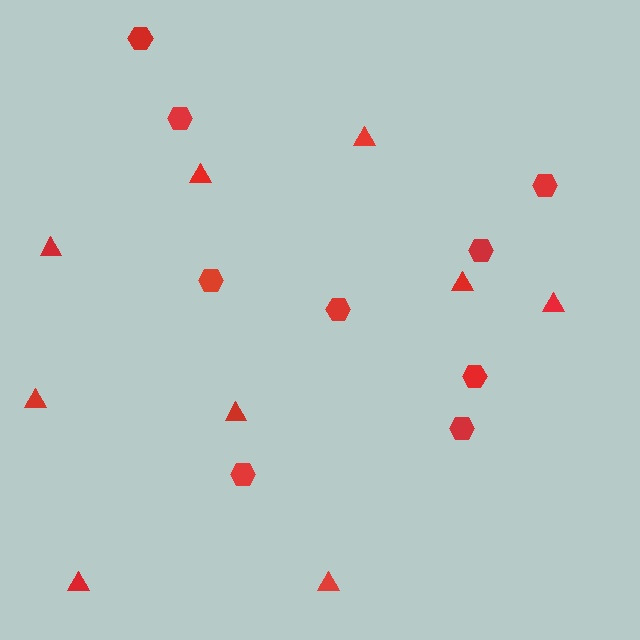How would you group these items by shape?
There are 2 groups: one group of hexagons (9) and one group of triangles (9).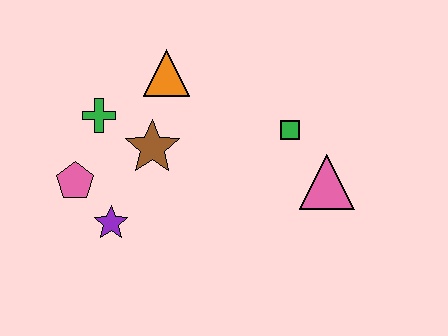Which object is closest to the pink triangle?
The green square is closest to the pink triangle.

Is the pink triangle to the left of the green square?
No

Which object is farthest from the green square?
The pink pentagon is farthest from the green square.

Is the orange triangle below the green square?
No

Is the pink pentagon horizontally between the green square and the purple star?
No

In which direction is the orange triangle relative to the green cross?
The orange triangle is to the right of the green cross.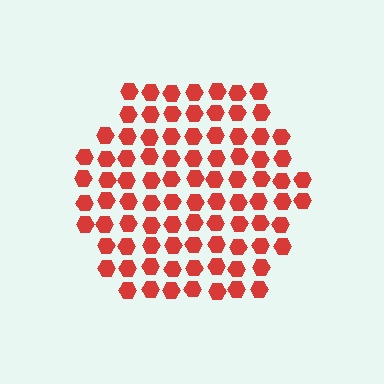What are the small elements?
The small elements are hexagons.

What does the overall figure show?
The overall figure shows a hexagon.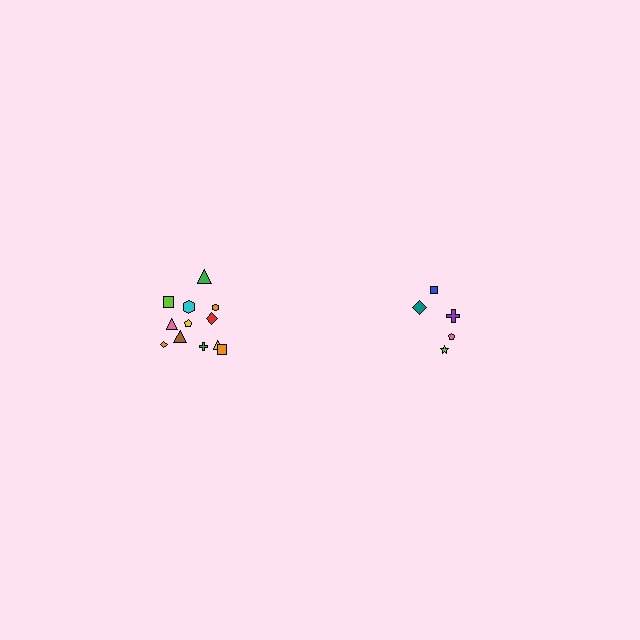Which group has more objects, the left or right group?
The left group.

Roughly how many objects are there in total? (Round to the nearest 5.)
Roughly 15 objects in total.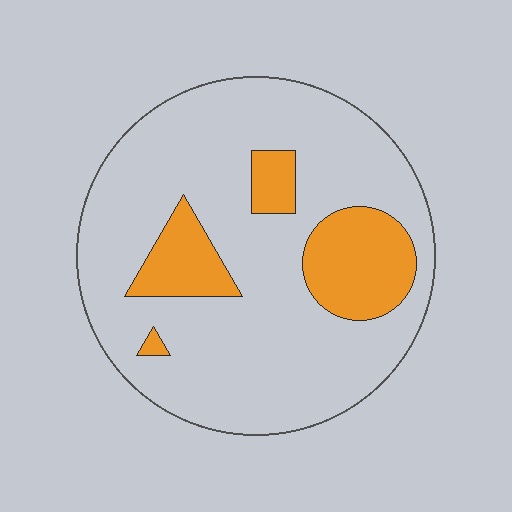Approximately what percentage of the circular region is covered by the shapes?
Approximately 20%.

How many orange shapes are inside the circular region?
4.